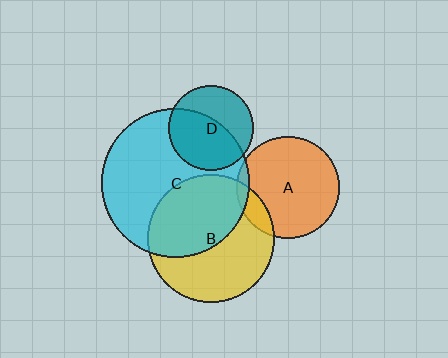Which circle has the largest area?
Circle C (cyan).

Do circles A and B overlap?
Yes.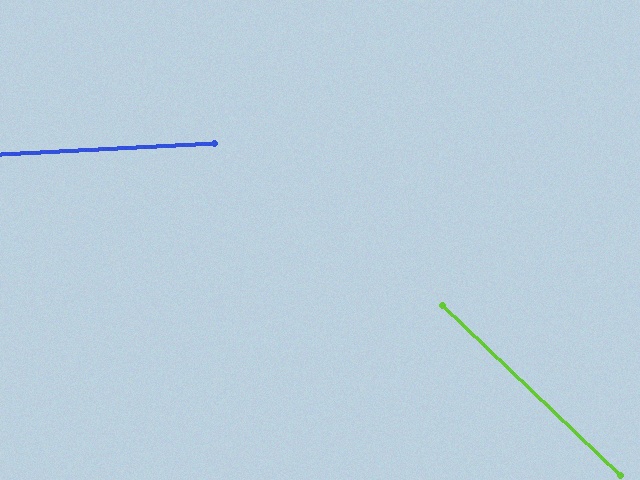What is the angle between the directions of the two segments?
Approximately 46 degrees.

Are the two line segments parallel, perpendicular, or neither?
Neither parallel nor perpendicular — they differ by about 46°.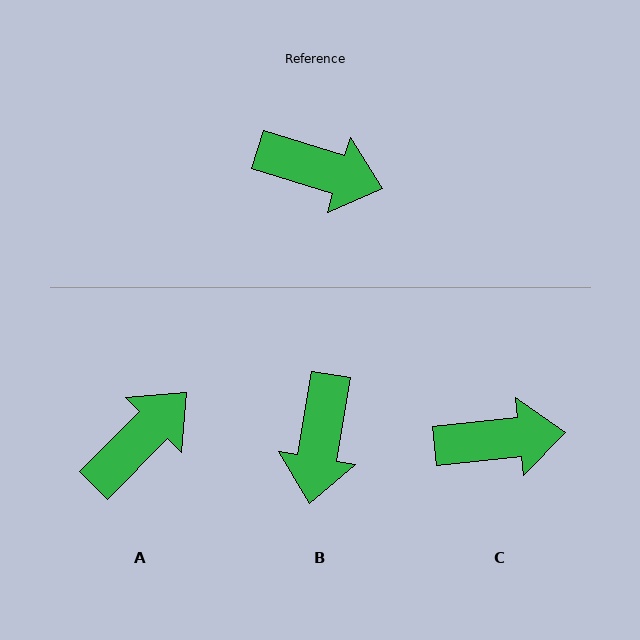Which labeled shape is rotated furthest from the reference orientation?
B, about 82 degrees away.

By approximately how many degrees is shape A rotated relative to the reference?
Approximately 62 degrees counter-clockwise.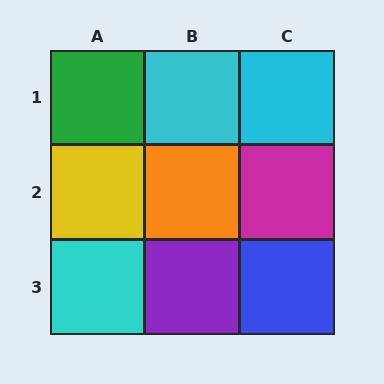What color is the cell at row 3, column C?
Blue.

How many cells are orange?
1 cell is orange.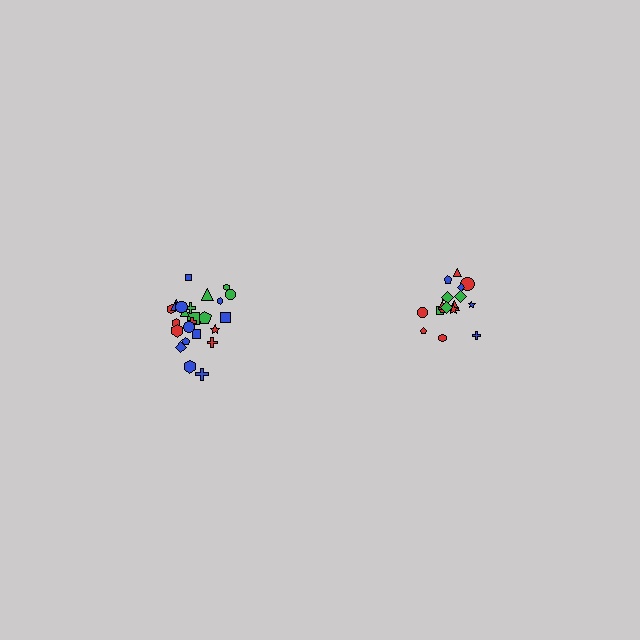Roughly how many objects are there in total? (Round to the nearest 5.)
Roughly 45 objects in total.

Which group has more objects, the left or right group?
The left group.